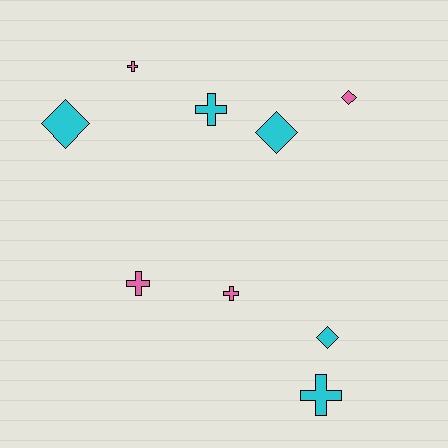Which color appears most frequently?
Cyan, with 5 objects.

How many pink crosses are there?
There are 3 pink crosses.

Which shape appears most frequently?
Cross, with 5 objects.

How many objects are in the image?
There are 9 objects.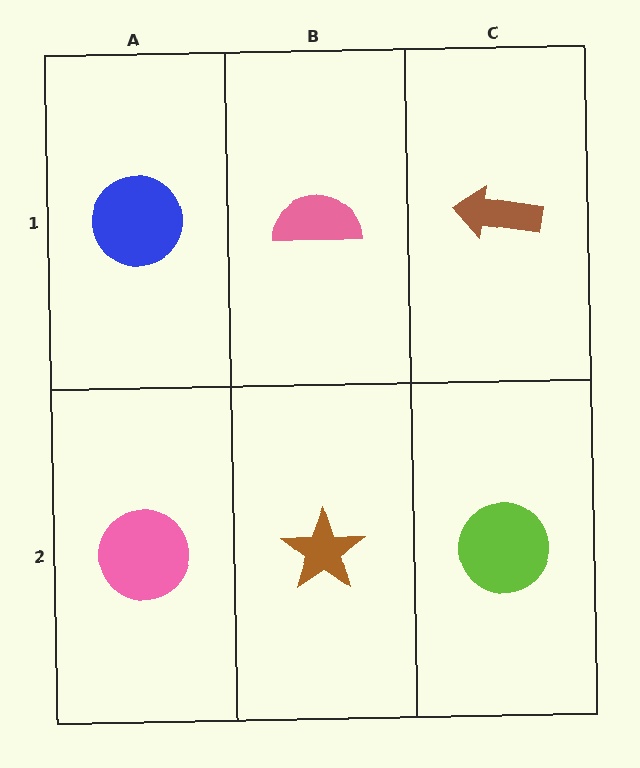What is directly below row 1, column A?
A pink circle.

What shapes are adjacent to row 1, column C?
A lime circle (row 2, column C), a pink semicircle (row 1, column B).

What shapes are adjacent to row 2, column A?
A blue circle (row 1, column A), a brown star (row 2, column B).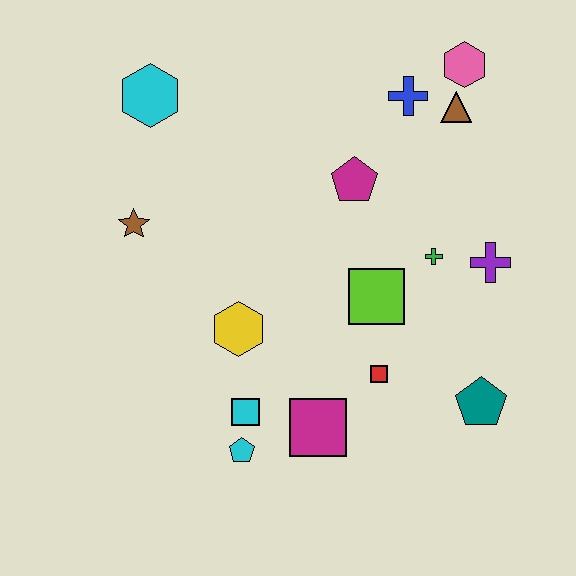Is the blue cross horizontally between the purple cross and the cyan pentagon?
Yes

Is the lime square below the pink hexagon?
Yes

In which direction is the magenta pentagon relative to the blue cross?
The magenta pentagon is below the blue cross.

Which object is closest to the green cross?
The purple cross is closest to the green cross.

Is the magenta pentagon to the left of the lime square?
Yes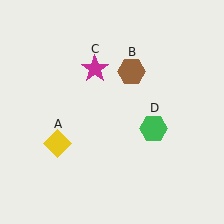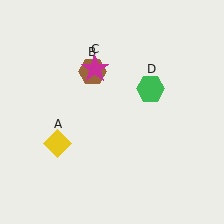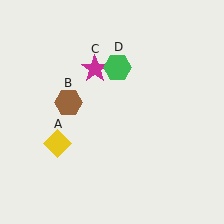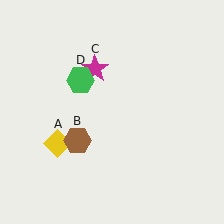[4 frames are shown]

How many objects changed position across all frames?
2 objects changed position: brown hexagon (object B), green hexagon (object D).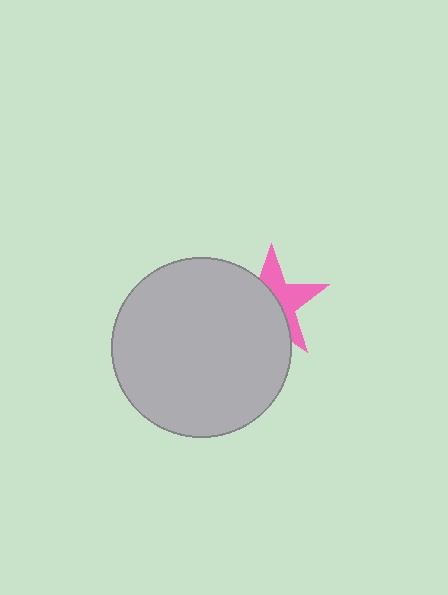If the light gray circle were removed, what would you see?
You would see the complete pink star.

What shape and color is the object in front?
The object in front is a light gray circle.